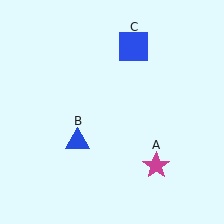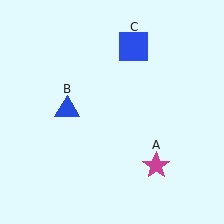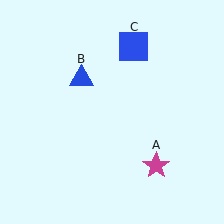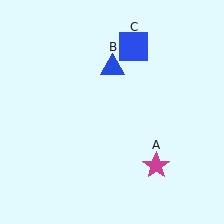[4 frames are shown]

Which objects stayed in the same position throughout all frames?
Magenta star (object A) and blue square (object C) remained stationary.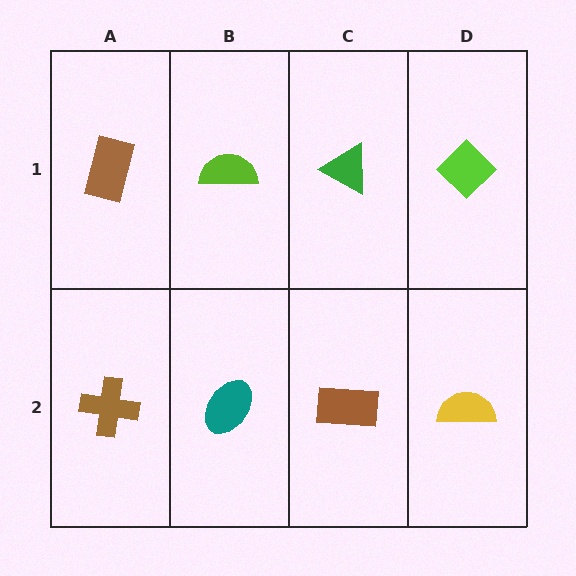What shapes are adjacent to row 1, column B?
A teal ellipse (row 2, column B), a brown rectangle (row 1, column A), a green triangle (row 1, column C).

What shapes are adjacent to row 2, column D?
A lime diamond (row 1, column D), a brown rectangle (row 2, column C).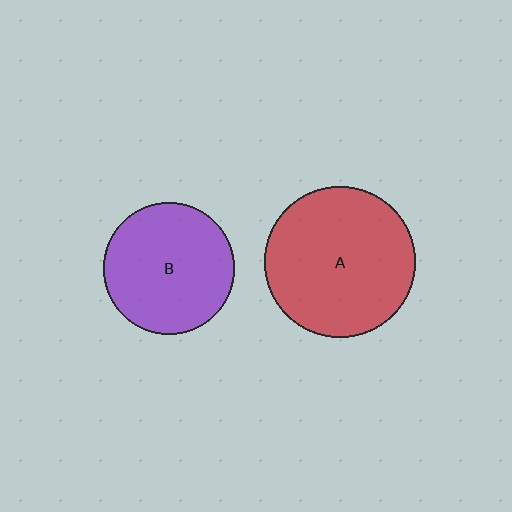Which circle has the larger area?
Circle A (red).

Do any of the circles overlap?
No, none of the circles overlap.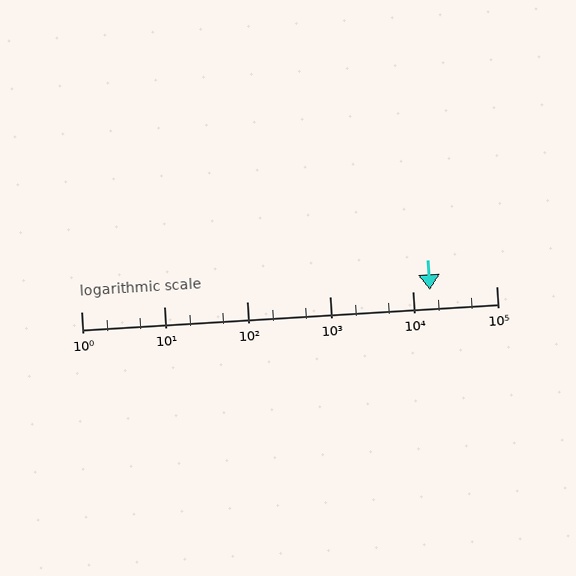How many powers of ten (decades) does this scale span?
The scale spans 5 decades, from 1 to 100000.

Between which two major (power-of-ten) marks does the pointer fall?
The pointer is between 10000 and 100000.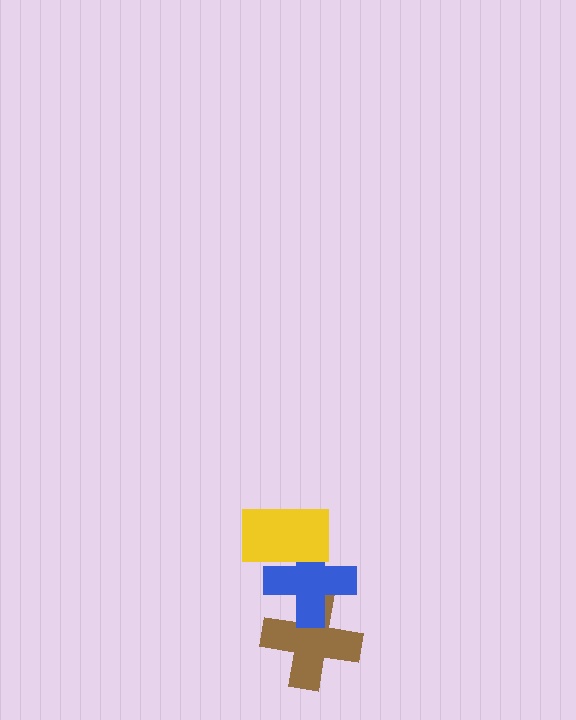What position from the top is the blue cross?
The blue cross is 2nd from the top.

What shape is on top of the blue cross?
The yellow rectangle is on top of the blue cross.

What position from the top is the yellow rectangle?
The yellow rectangle is 1st from the top.